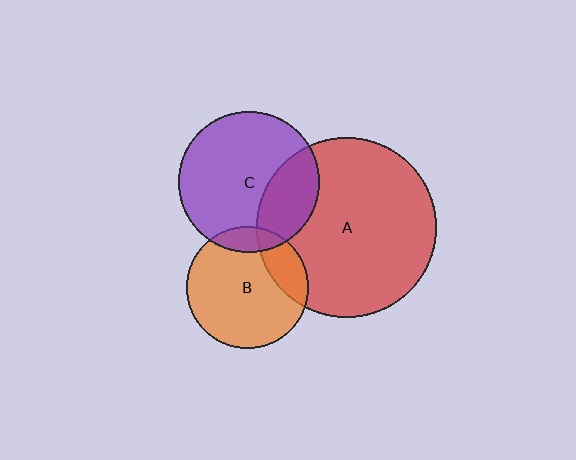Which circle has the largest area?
Circle A (red).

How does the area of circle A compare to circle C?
Approximately 1.6 times.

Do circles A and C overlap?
Yes.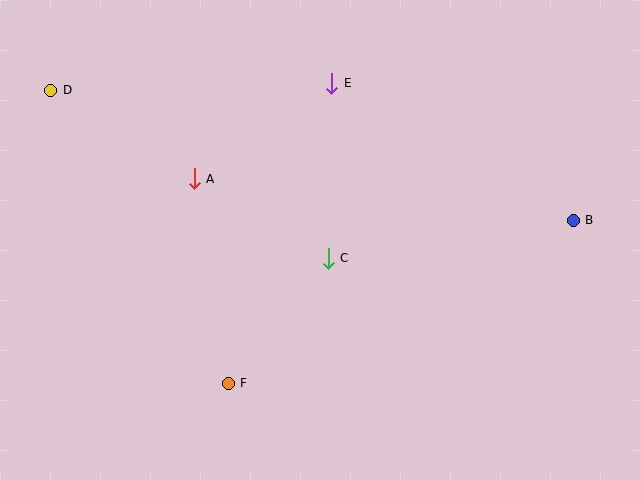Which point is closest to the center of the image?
Point C at (328, 258) is closest to the center.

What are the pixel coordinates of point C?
Point C is at (328, 258).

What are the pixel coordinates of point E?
Point E is at (332, 83).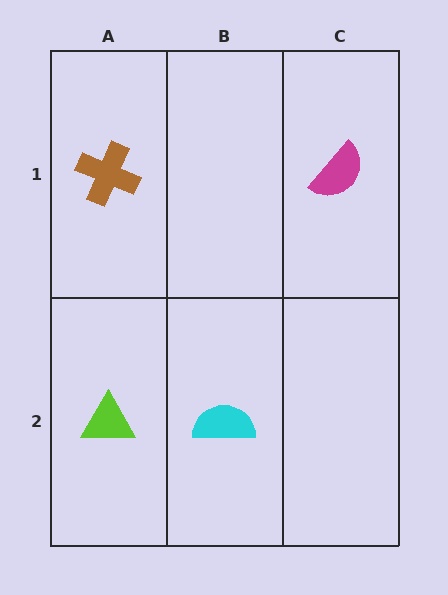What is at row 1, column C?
A magenta semicircle.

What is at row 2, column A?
A lime triangle.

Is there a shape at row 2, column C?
No, that cell is empty.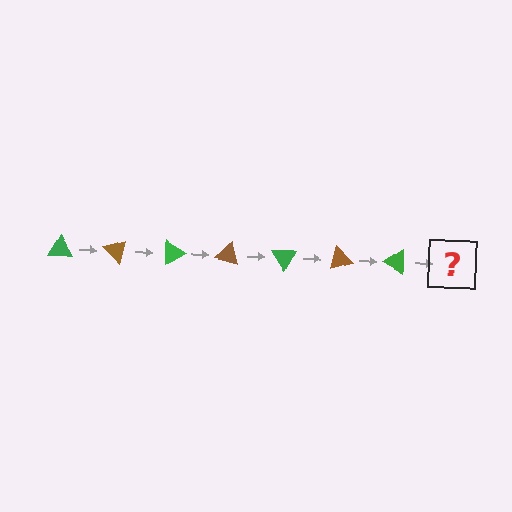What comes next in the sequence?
The next element should be a brown triangle, rotated 315 degrees from the start.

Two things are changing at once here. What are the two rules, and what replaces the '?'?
The two rules are that it rotates 45 degrees each step and the color cycles through green and brown. The '?' should be a brown triangle, rotated 315 degrees from the start.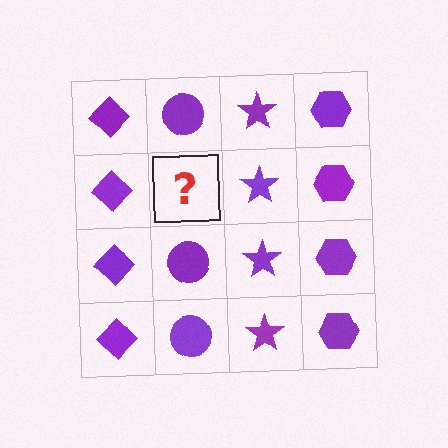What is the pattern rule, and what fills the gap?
The rule is that each column has a consistent shape. The gap should be filled with a purple circle.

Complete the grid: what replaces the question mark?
The question mark should be replaced with a purple circle.